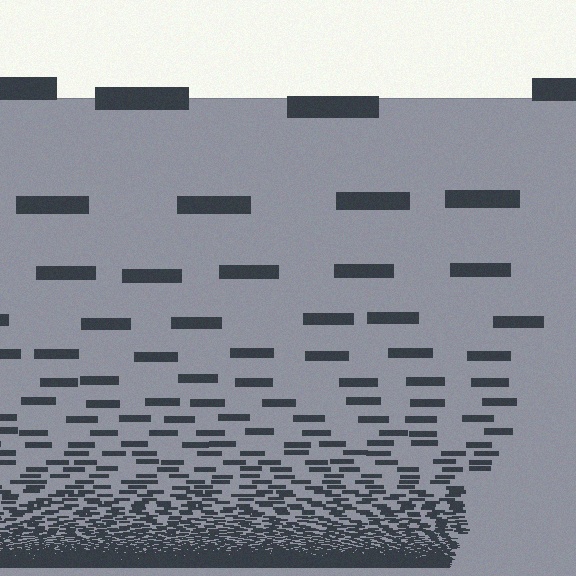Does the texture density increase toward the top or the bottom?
Density increases toward the bottom.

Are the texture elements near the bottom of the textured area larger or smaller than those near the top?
Smaller. The gradient is inverted — elements near the bottom are smaller and denser.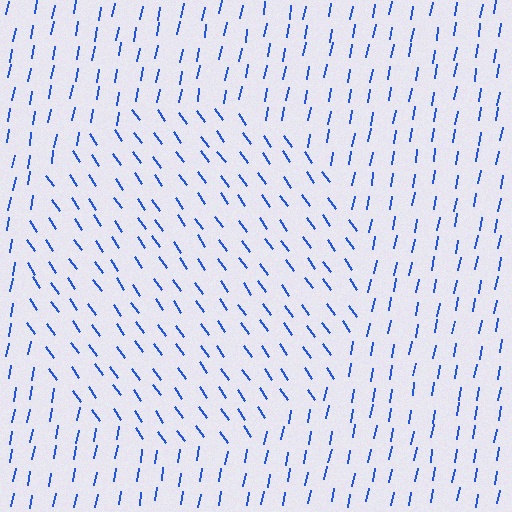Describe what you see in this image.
The image is filled with small blue line segments. A circle region in the image has lines oriented differently from the surrounding lines, creating a visible texture boundary.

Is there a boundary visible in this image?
Yes, there is a texture boundary formed by a change in line orientation.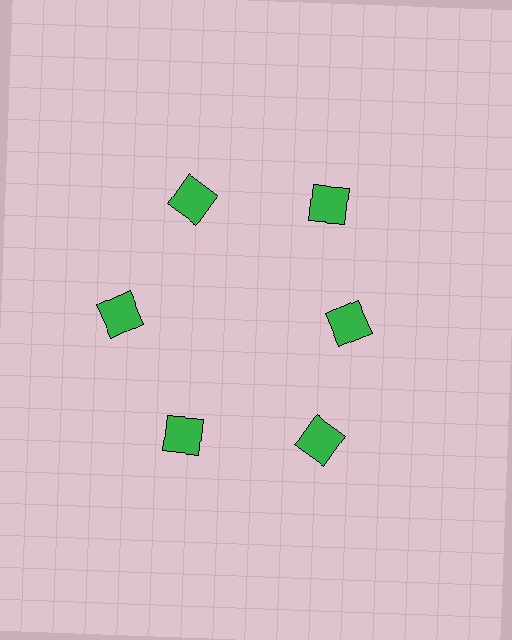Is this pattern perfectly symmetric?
No. The 6 green squares are arranged in a ring, but one element near the 3 o'clock position is pulled inward toward the center, breaking the 6-fold rotational symmetry.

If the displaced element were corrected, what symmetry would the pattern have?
It would have 6-fold rotational symmetry — the pattern would map onto itself every 60 degrees.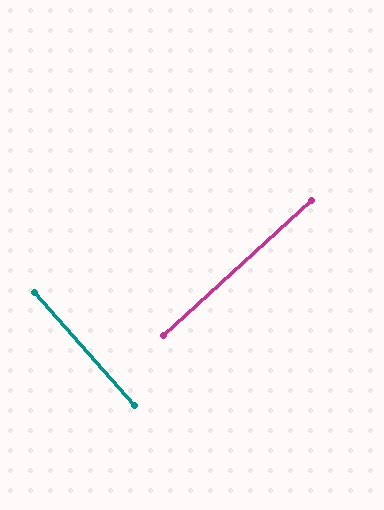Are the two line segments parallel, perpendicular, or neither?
Perpendicular — they meet at approximately 89°.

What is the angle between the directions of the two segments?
Approximately 89 degrees.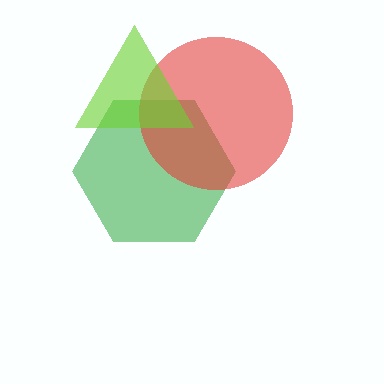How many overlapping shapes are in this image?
There are 3 overlapping shapes in the image.